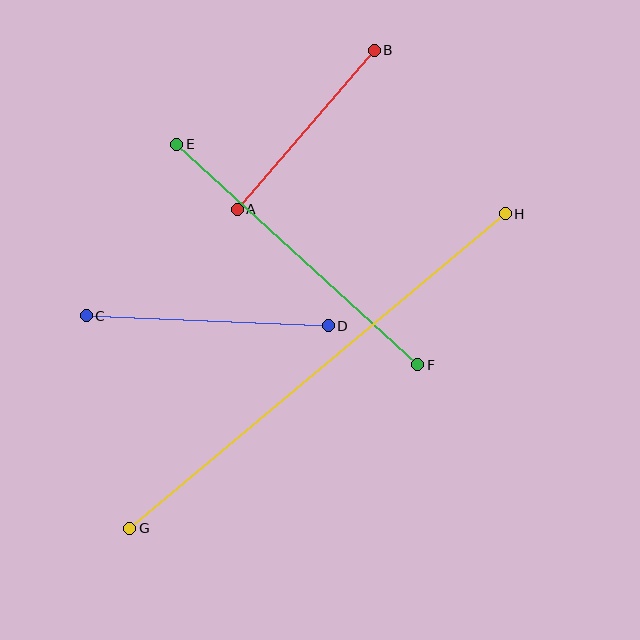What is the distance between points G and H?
The distance is approximately 490 pixels.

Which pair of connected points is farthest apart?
Points G and H are farthest apart.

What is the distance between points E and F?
The distance is approximately 326 pixels.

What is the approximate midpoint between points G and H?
The midpoint is at approximately (318, 371) pixels.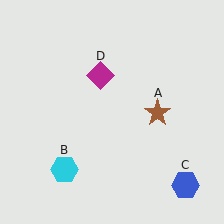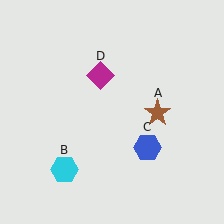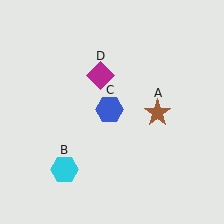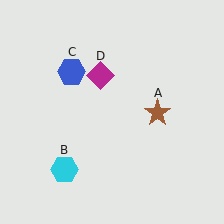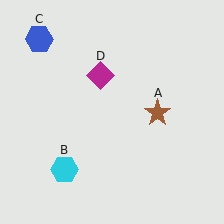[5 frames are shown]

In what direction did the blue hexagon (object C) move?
The blue hexagon (object C) moved up and to the left.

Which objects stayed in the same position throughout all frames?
Brown star (object A) and cyan hexagon (object B) and magenta diamond (object D) remained stationary.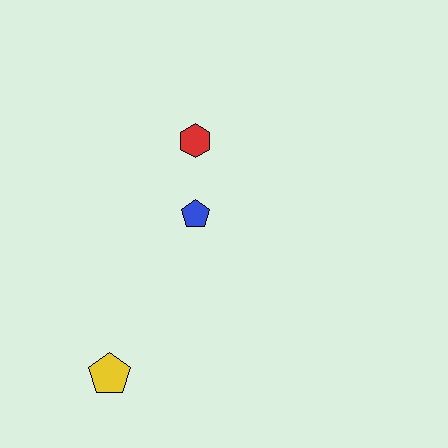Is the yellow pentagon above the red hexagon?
No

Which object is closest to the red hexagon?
The blue pentagon is closest to the red hexagon.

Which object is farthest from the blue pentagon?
The yellow pentagon is farthest from the blue pentagon.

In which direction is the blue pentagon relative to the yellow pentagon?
The blue pentagon is above the yellow pentagon.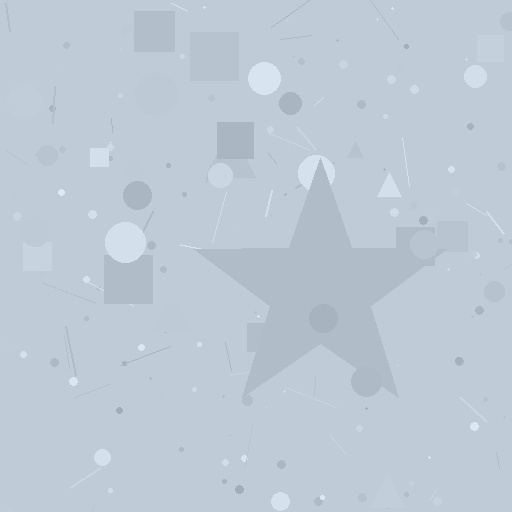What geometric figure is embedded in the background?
A star is embedded in the background.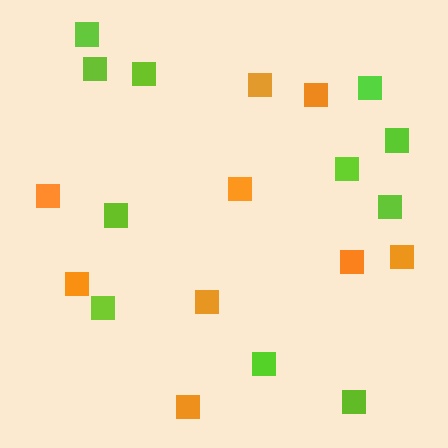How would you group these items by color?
There are 2 groups: one group of orange squares (9) and one group of lime squares (11).